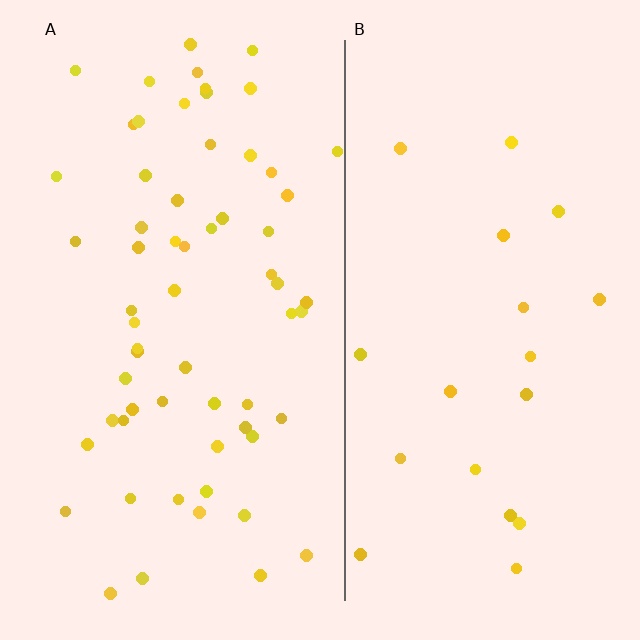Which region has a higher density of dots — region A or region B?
A (the left).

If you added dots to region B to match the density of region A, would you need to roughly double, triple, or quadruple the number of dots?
Approximately triple.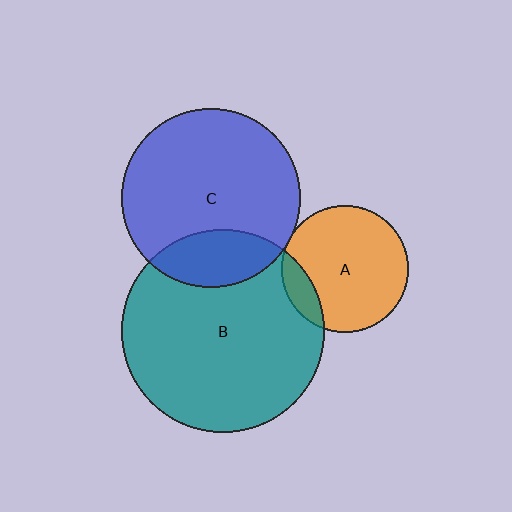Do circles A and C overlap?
Yes.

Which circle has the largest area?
Circle B (teal).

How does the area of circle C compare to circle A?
Approximately 2.0 times.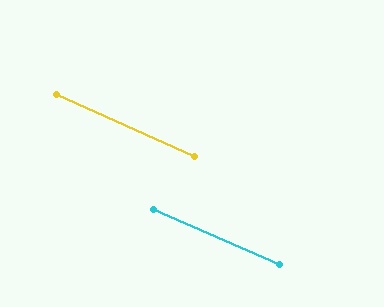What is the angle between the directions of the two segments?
Approximately 1 degree.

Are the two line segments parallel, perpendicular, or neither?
Parallel — their directions differ by only 0.7°.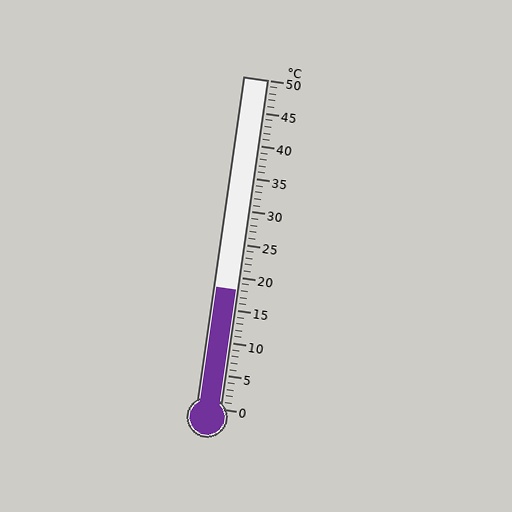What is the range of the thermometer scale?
The thermometer scale ranges from 0°C to 50°C.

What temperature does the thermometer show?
The thermometer shows approximately 18°C.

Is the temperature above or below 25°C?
The temperature is below 25°C.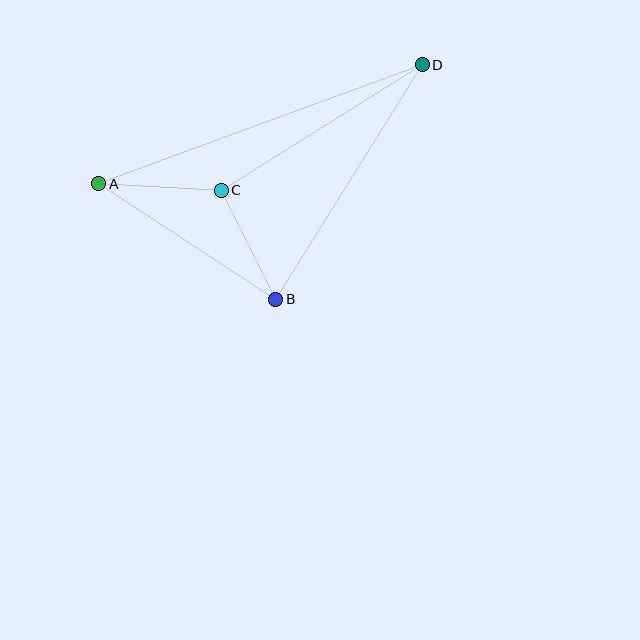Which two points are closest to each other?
Points B and C are closest to each other.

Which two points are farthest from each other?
Points A and D are farthest from each other.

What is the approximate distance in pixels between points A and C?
The distance between A and C is approximately 123 pixels.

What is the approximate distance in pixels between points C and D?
The distance between C and D is approximately 237 pixels.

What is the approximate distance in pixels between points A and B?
The distance between A and B is approximately 211 pixels.